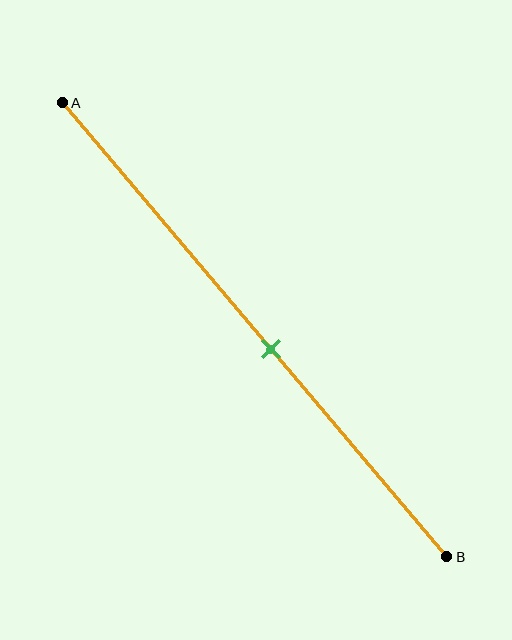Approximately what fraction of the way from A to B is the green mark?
The green mark is approximately 55% of the way from A to B.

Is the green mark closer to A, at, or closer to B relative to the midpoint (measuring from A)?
The green mark is closer to point B than the midpoint of segment AB.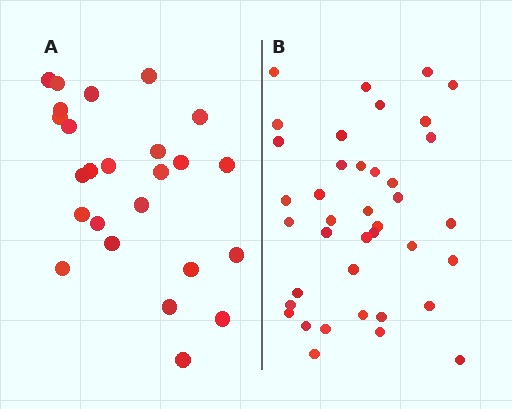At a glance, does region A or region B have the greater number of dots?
Region B (the right region) has more dots.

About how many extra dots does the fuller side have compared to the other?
Region B has approximately 15 more dots than region A.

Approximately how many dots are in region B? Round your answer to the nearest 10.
About 40 dots. (The exact count is 39, which rounds to 40.)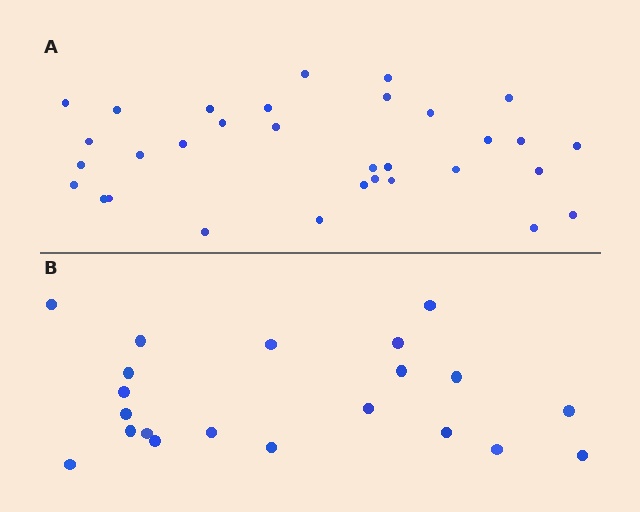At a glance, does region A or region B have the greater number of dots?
Region A (the top region) has more dots.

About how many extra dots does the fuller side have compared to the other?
Region A has roughly 12 or so more dots than region B.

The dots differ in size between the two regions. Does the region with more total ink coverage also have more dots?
No. Region B has more total ink coverage because its dots are larger, but region A actually contains more individual dots. Total area can be misleading — the number of items is what matters here.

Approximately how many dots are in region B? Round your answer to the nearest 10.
About 20 dots. (The exact count is 21, which rounds to 20.)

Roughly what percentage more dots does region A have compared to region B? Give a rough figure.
About 50% more.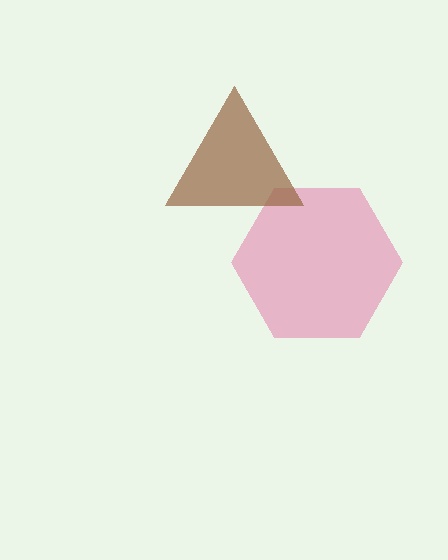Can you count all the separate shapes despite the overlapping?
Yes, there are 2 separate shapes.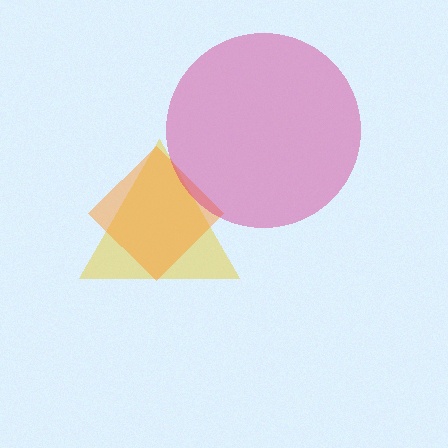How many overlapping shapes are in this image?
There are 3 overlapping shapes in the image.